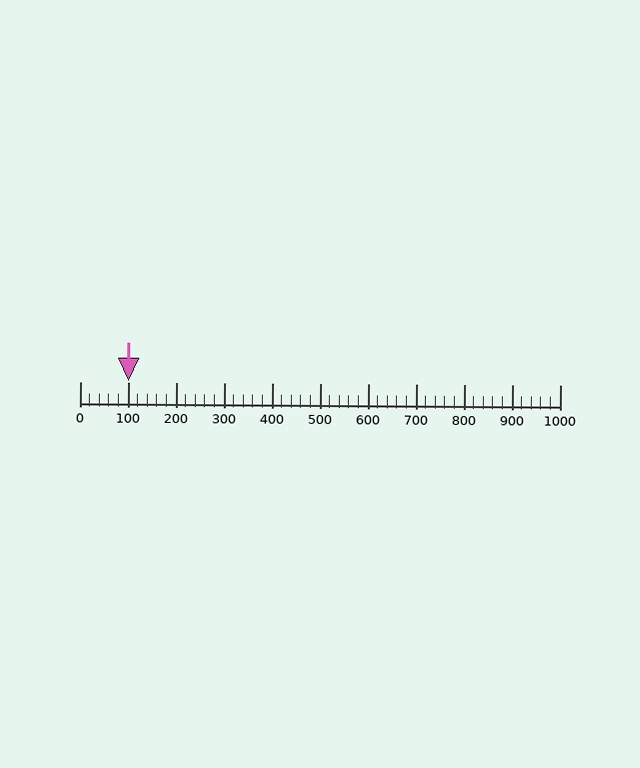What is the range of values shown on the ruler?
The ruler shows values from 0 to 1000.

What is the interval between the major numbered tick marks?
The major tick marks are spaced 100 units apart.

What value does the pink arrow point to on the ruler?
The pink arrow points to approximately 100.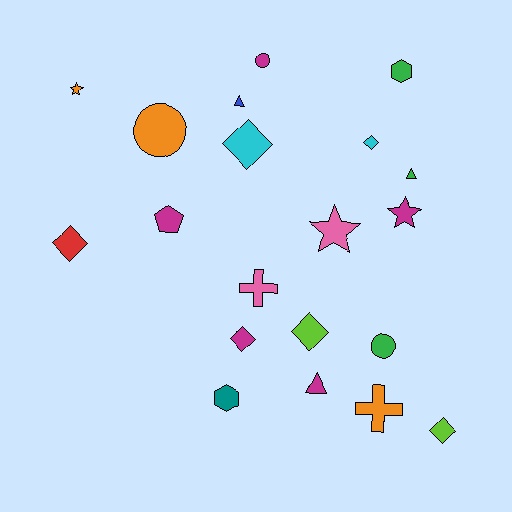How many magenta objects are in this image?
There are 5 magenta objects.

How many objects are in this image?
There are 20 objects.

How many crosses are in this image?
There are 2 crosses.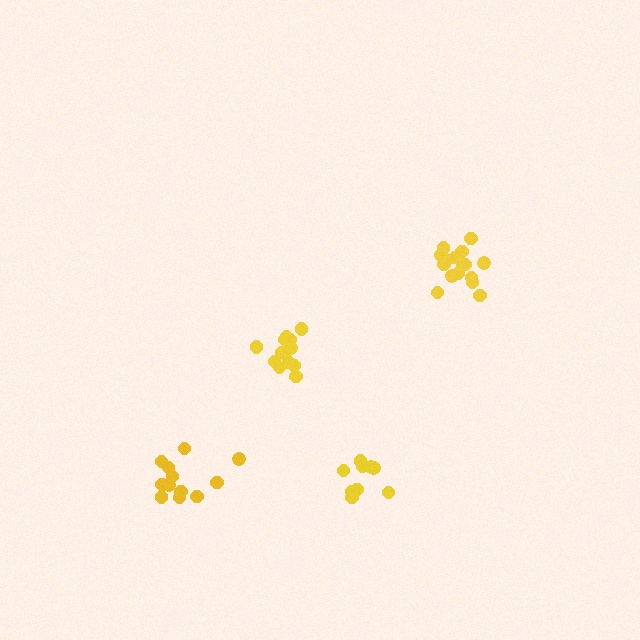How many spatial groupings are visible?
There are 4 spatial groupings.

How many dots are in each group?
Group 1: 11 dots, Group 2: 16 dots, Group 3: 12 dots, Group 4: 13 dots (52 total).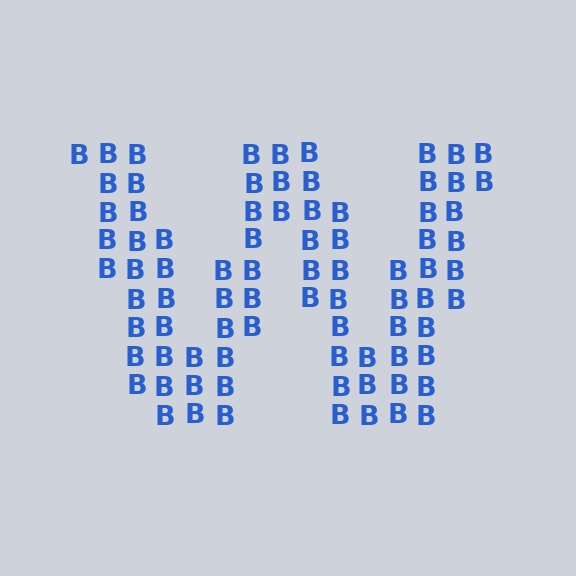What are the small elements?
The small elements are letter B's.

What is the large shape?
The large shape is the letter W.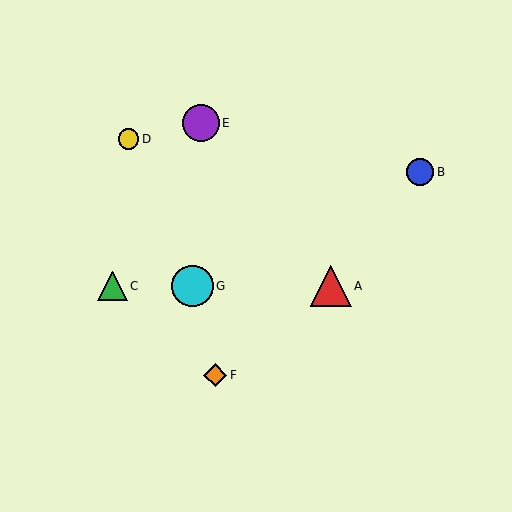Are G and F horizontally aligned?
No, G is at y≈286 and F is at y≈375.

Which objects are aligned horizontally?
Objects A, C, G are aligned horizontally.